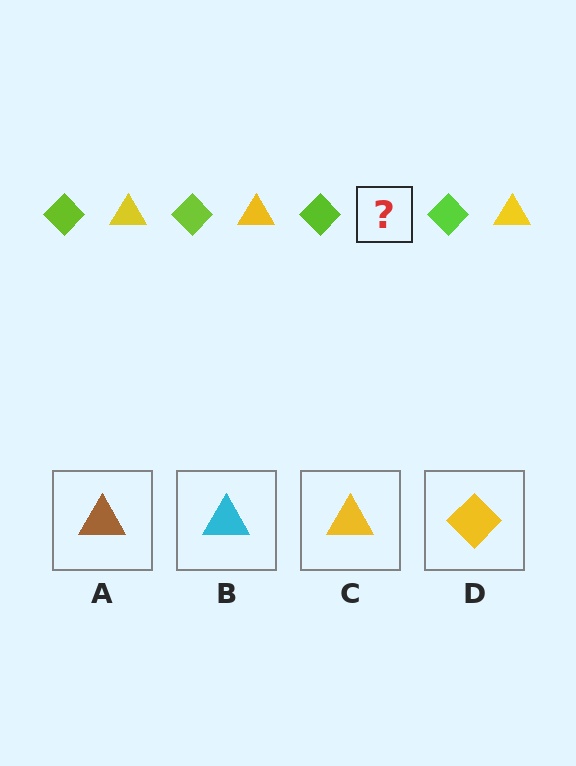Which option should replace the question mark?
Option C.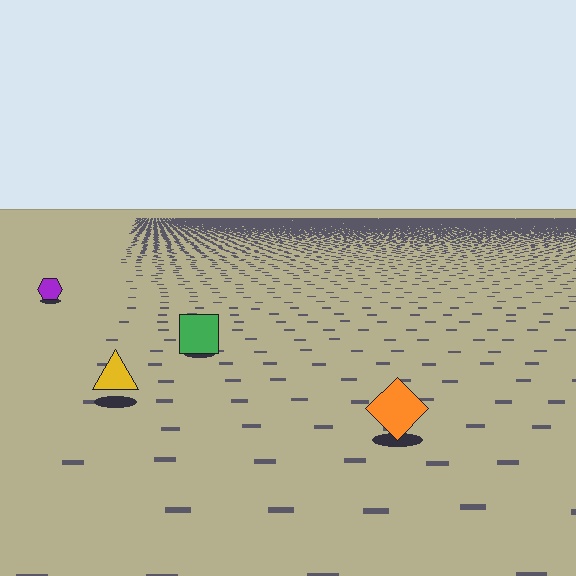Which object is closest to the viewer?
The orange diamond is closest. The texture marks near it are larger and more spread out.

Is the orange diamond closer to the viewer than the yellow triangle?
Yes. The orange diamond is closer — you can tell from the texture gradient: the ground texture is coarser near it.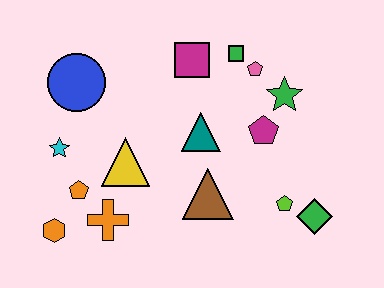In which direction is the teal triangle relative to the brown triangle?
The teal triangle is above the brown triangle.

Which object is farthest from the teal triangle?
The orange hexagon is farthest from the teal triangle.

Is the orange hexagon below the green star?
Yes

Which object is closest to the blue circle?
The cyan star is closest to the blue circle.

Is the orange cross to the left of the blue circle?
No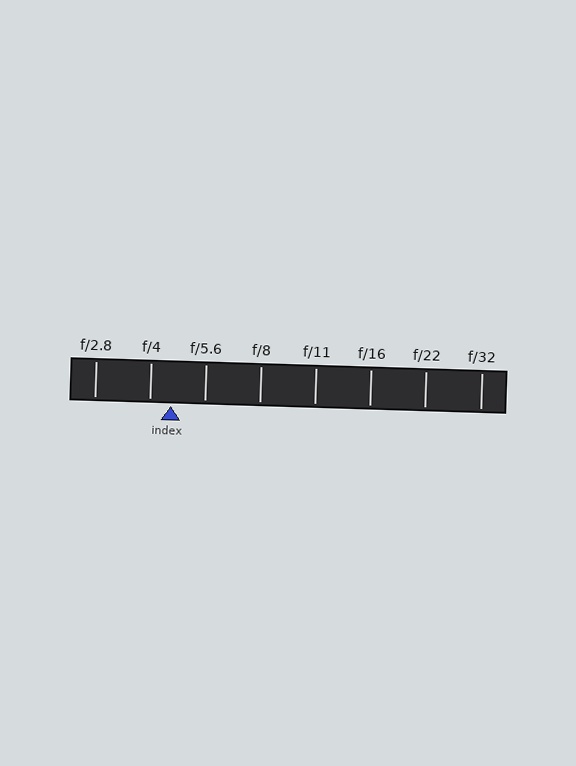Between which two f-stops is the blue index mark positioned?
The index mark is between f/4 and f/5.6.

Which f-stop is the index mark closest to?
The index mark is closest to f/4.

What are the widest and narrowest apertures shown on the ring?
The widest aperture shown is f/2.8 and the narrowest is f/32.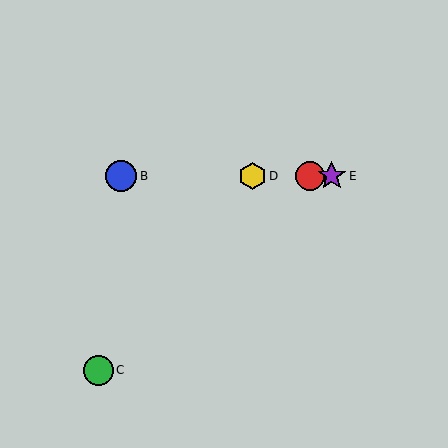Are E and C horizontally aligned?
No, E is at y≈176 and C is at y≈370.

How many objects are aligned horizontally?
4 objects (A, B, D, E) are aligned horizontally.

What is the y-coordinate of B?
Object B is at y≈176.